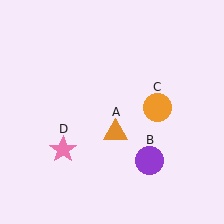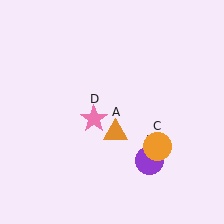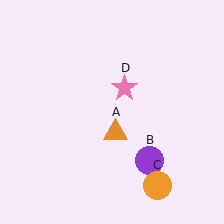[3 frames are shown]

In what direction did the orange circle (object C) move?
The orange circle (object C) moved down.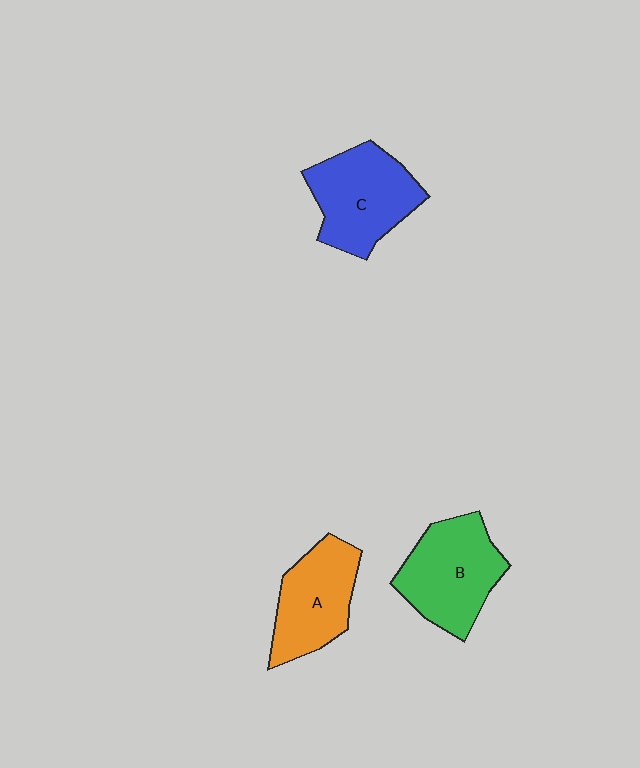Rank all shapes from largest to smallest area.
From largest to smallest: B (green), C (blue), A (orange).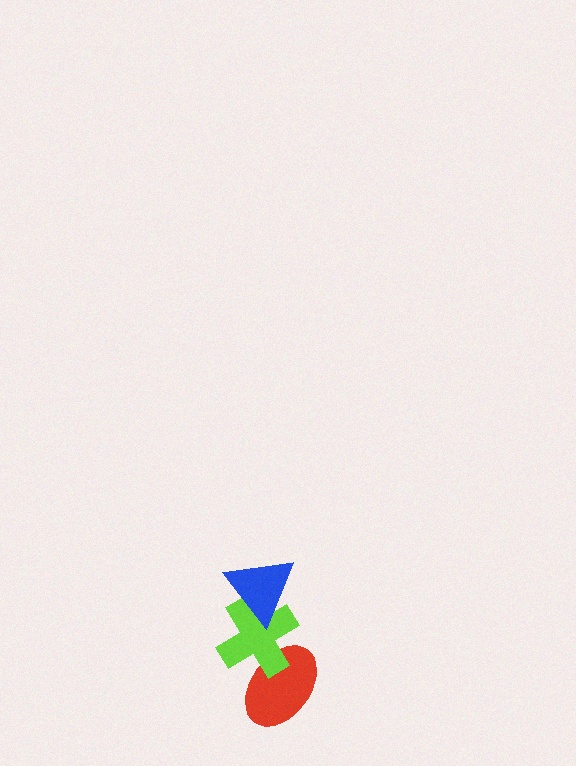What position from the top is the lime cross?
The lime cross is 2nd from the top.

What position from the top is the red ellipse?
The red ellipse is 3rd from the top.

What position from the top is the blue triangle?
The blue triangle is 1st from the top.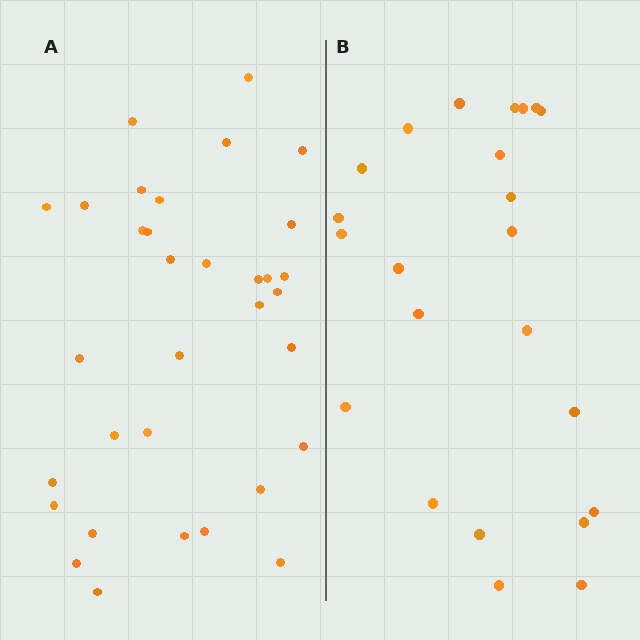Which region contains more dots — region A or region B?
Region A (the left region) has more dots.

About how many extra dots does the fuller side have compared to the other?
Region A has roughly 10 or so more dots than region B.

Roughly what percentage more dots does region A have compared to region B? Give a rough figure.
About 45% more.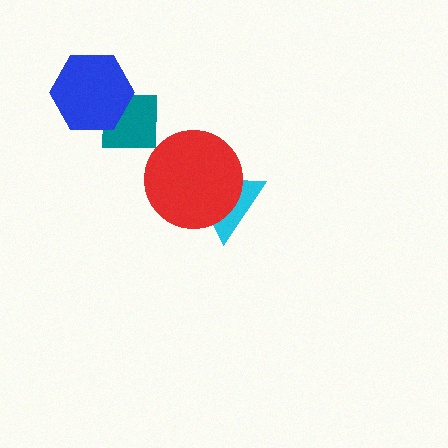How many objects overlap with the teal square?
1 object overlaps with the teal square.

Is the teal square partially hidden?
Yes, it is partially covered by another shape.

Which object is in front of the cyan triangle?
The red circle is in front of the cyan triangle.